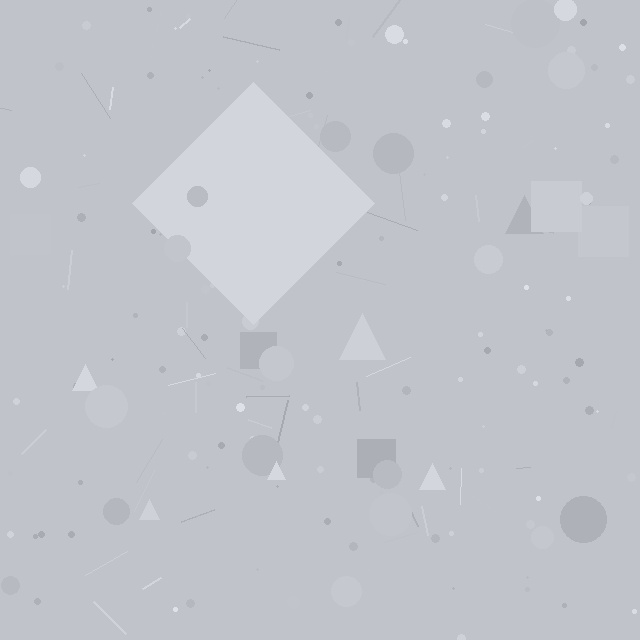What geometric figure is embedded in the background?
A diamond is embedded in the background.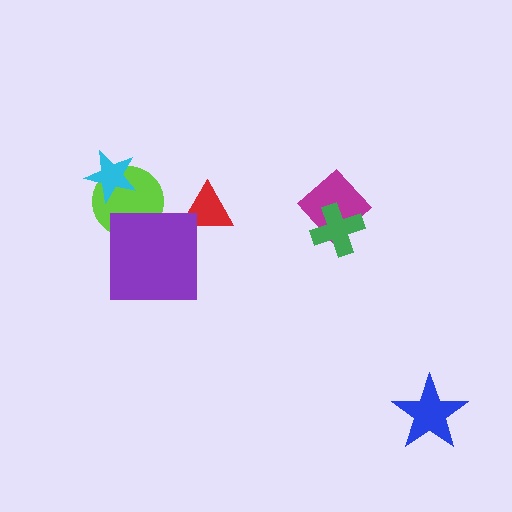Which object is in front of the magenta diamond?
The green cross is in front of the magenta diamond.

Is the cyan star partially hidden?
No, no other shape covers it.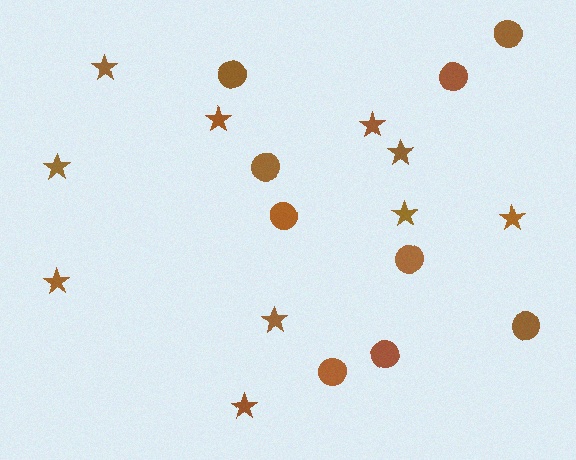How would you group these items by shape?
There are 2 groups: one group of stars (10) and one group of circles (9).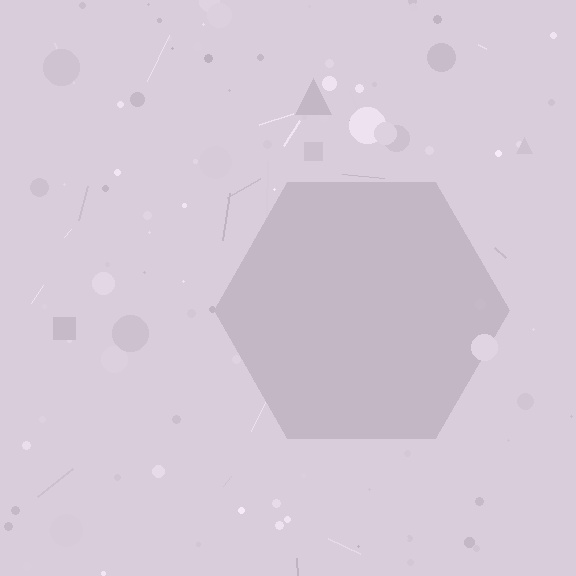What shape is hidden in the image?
A hexagon is hidden in the image.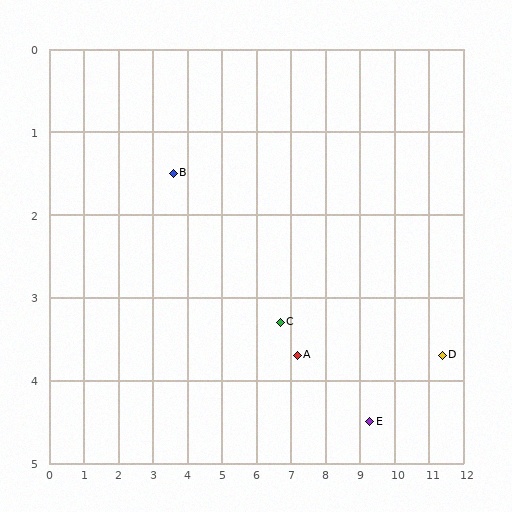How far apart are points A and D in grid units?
Points A and D are about 4.2 grid units apart.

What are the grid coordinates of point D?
Point D is at approximately (11.4, 3.7).